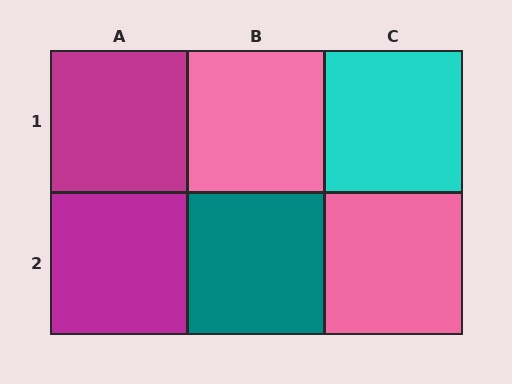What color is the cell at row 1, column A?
Magenta.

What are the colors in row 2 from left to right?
Magenta, teal, pink.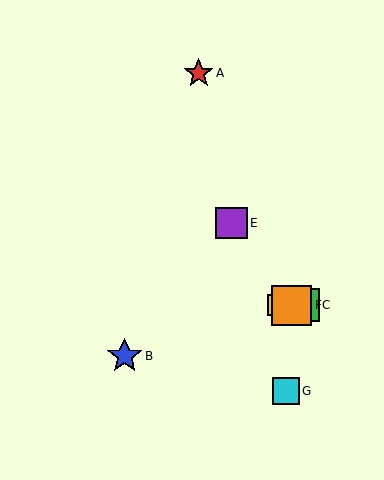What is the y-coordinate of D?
Object D is at y≈305.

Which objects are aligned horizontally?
Objects C, D, F are aligned horizontally.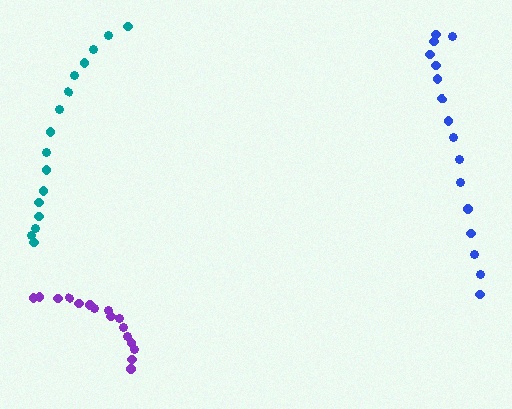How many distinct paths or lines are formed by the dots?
There are 3 distinct paths.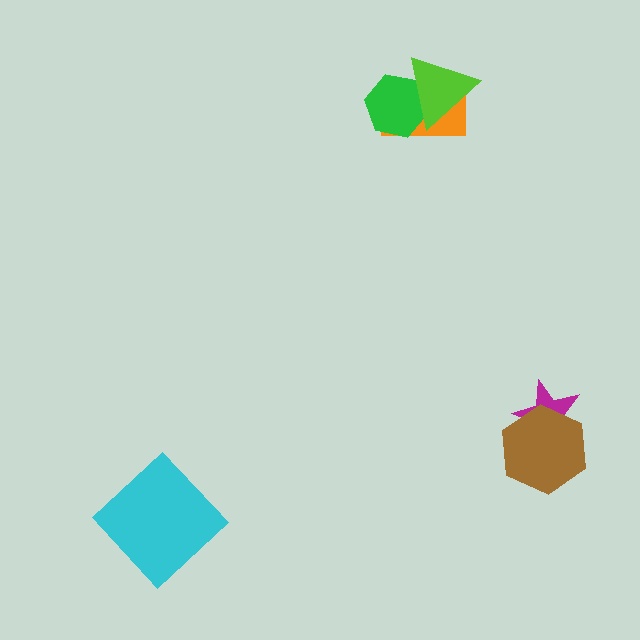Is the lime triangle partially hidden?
No, no other shape covers it.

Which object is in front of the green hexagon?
The lime triangle is in front of the green hexagon.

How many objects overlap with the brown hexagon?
1 object overlaps with the brown hexagon.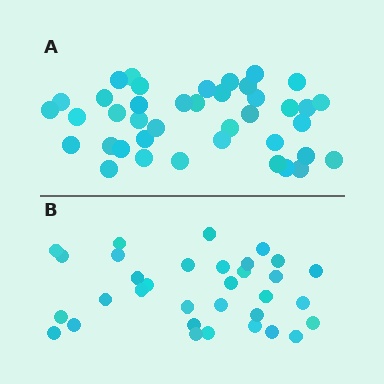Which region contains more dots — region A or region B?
Region A (the top region) has more dots.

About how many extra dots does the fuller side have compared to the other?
Region A has roughly 8 or so more dots than region B.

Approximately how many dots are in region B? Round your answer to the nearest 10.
About 30 dots. (The exact count is 33, which rounds to 30.)